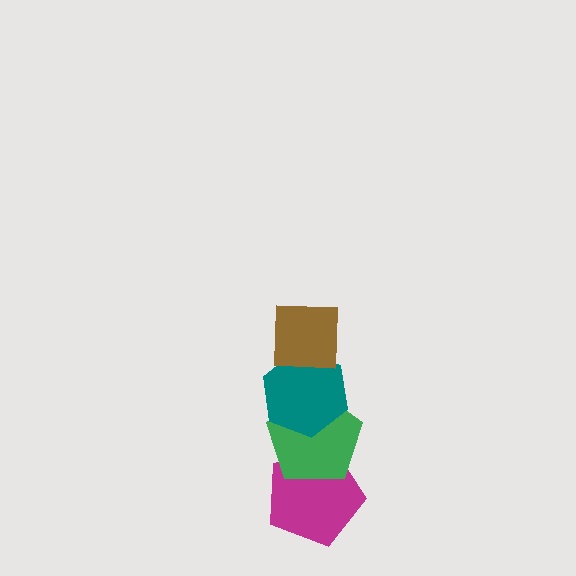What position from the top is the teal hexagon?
The teal hexagon is 2nd from the top.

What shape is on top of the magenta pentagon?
The green pentagon is on top of the magenta pentagon.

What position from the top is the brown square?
The brown square is 1st from the top.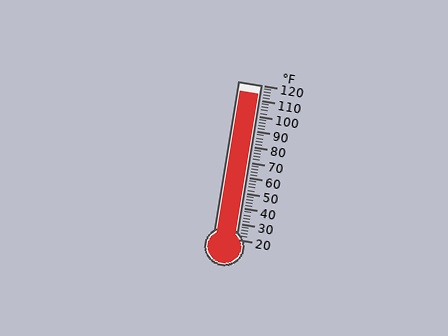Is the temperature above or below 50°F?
The temperature is above 50°F.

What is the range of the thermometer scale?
The thermometer scale ranges from 20°F to 120°F.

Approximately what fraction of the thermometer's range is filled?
The thermometer is filled to approximately 95% of its range.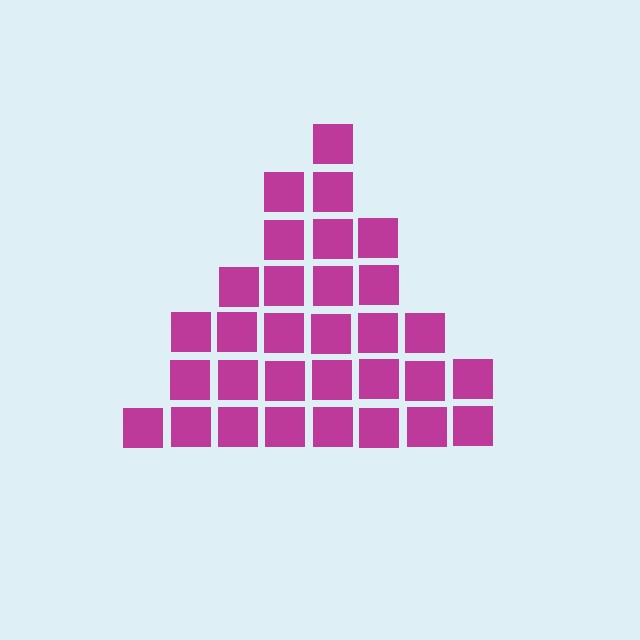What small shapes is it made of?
It is made of small squares.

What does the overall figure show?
The overall figure shows a triangle.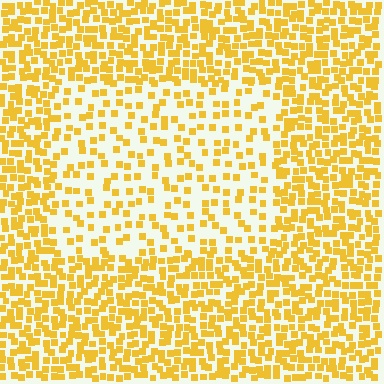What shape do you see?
I see a rectangle.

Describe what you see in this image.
The image contains small yellow elements arranged at two different densities. A rectangle-shaped region is visible where the elements are less densely packed than the surrounding area.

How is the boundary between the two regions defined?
The boundary is defined by a change in element density (approximately 2.2x ratio). All elements are the same color, size, and shape.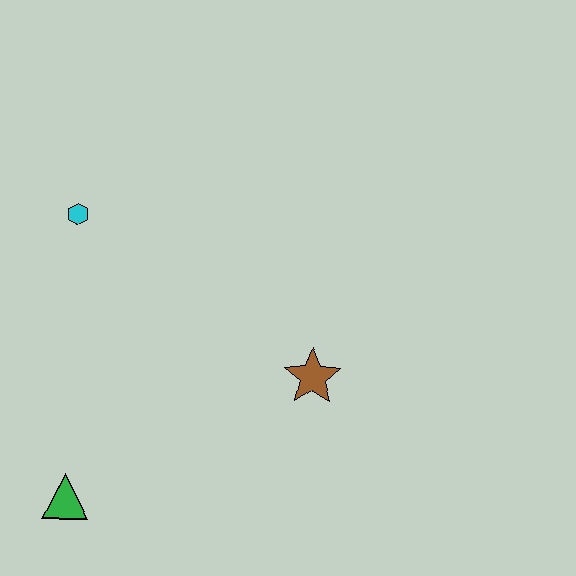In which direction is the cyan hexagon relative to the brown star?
The cyan hexagon is to the left of the brown star.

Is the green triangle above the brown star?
No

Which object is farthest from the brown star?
The cyan hexagon is farthest from the brown star.